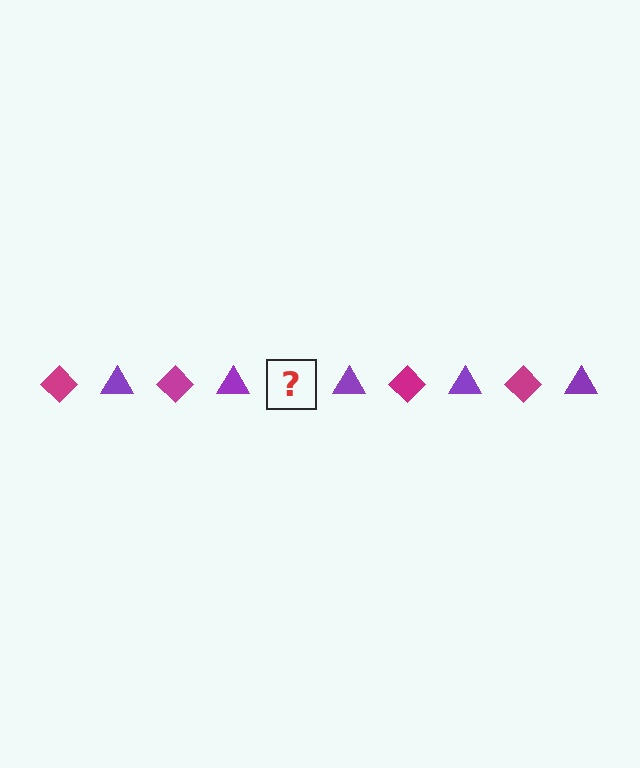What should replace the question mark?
The question mark should be replaced with a magenta diamond.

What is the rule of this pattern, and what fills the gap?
The rule is that the pattern alternates between magenta diamond and purple triangle. The gap should be filled with a magenta diamond.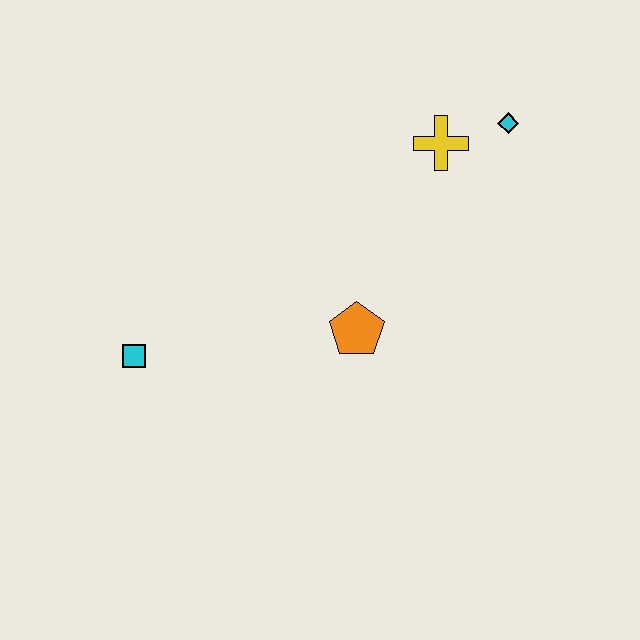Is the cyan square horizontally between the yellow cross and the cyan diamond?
No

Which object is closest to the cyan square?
The orange pentagon is closest to the cyan square.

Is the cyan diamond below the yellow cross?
No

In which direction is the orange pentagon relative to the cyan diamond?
The orange pentagon is below the cyan diamond.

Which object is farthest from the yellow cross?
The cyan square is farthest from the yellow cross.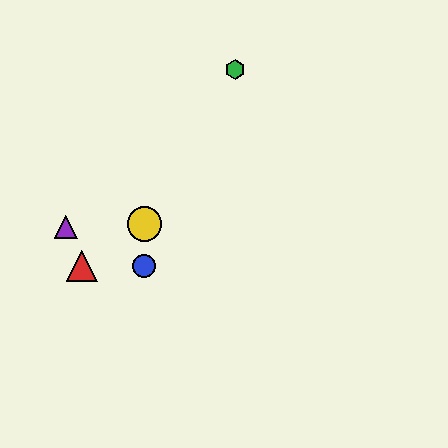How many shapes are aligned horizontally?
2 shapes (the red triangle, the blue circle) are aligned horizontally.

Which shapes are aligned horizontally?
The red triangle, the blue circle are aligned horizontally.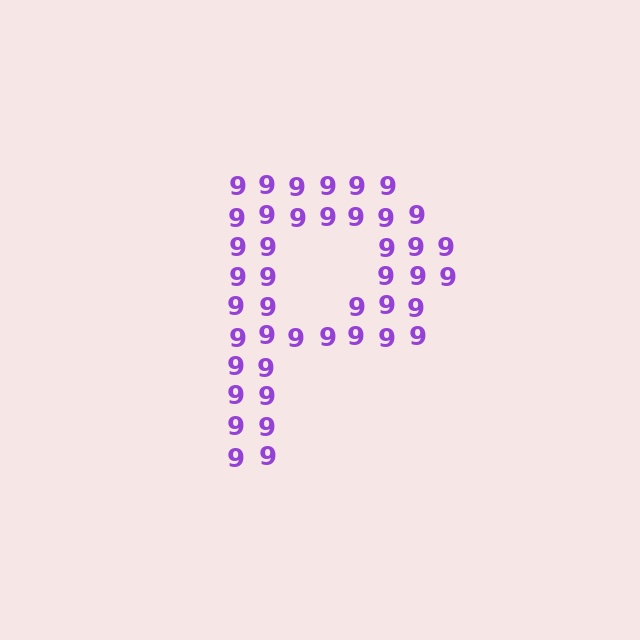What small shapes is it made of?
It is made of small digit 9's.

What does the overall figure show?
The overall figure shows the letter P.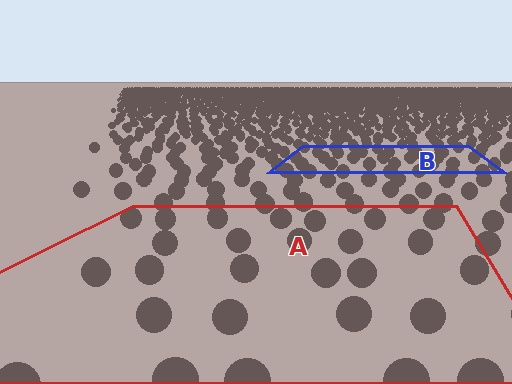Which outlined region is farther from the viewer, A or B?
Region B is farther from the viewer — the texture elements inside it appear smaller and more densely packed.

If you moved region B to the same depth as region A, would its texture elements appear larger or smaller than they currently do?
They would appear larger. At a closer depth, the same texture elements are projected at a bigger on-screen size.